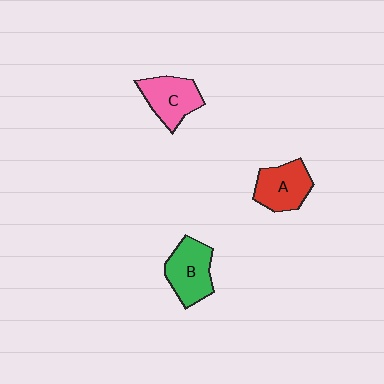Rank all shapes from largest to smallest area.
From largest to smallest: B (green), C (pink), A (red).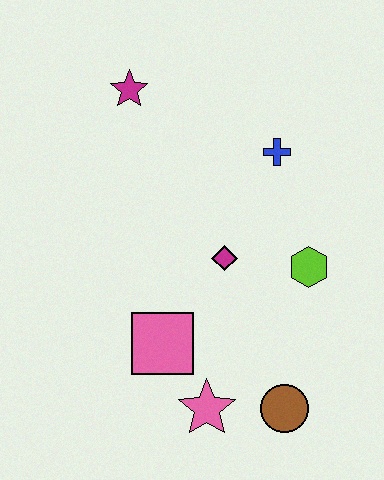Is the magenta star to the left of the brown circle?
Yes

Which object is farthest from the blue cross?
The pink star is farthest from the blue cross.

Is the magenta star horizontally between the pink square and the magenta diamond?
No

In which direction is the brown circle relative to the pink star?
The brown circle is to the right of the pink star.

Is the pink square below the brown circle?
No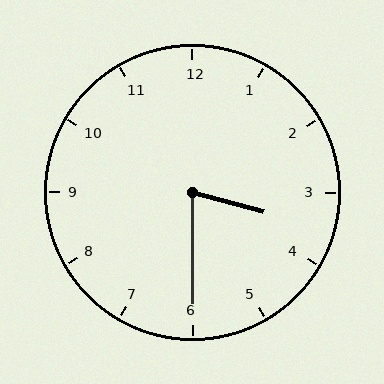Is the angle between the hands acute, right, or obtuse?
It is acute.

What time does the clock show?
3:30.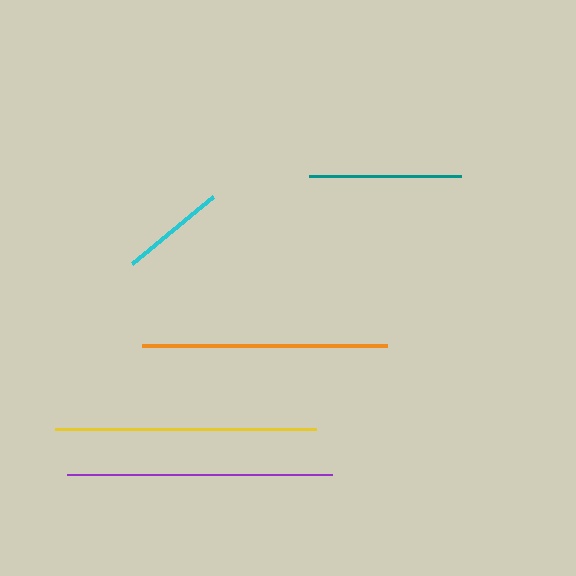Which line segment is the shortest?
The cyan line is the shortest at approximately 105 pixels.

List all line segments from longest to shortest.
From longest to shortest: purple, yellow, orange, teal, cyan.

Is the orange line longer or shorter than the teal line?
The orange line is longer than the teal line.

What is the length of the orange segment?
The orange segment is approximately 245 pixels long.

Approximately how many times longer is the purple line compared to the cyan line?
The purple line is approximately 2.5 times the length of the cyan line.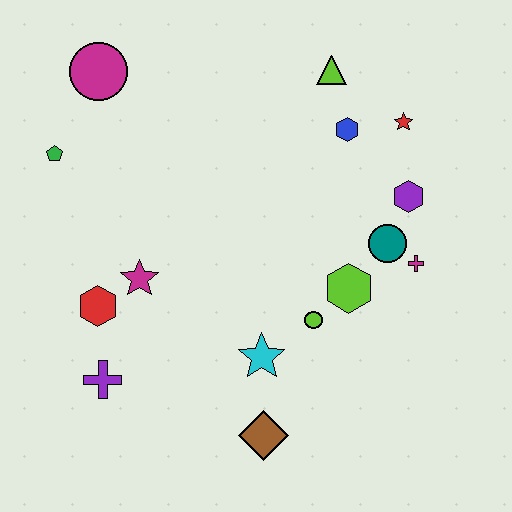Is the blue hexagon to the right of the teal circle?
No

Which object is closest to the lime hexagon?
The lime circle is closest to the lime hexagon.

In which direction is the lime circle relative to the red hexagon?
The lime circle is to the right of the red hexagon.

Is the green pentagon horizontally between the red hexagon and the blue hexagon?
No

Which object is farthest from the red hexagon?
The red star is farthest from the red hexagon.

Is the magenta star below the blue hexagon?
Yes